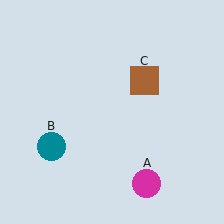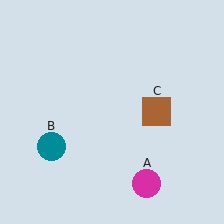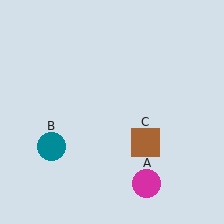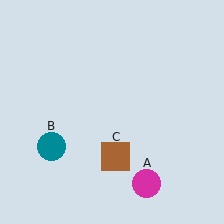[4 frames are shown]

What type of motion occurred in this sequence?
The brown square (object C) rotated clockwise around the center of the scene.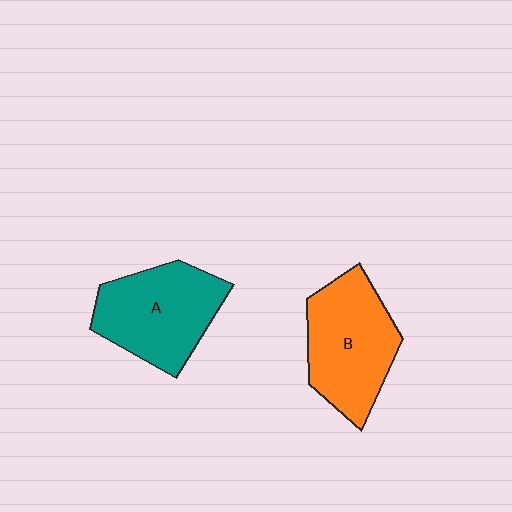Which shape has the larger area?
Shape B (orange).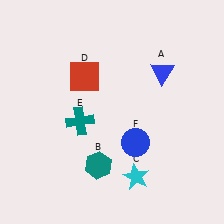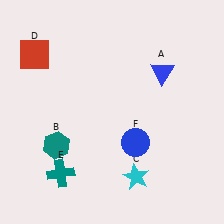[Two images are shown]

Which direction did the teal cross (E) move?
The teal cross (E) moved down.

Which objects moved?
The objects that moved are: the teal hexagon (B), the red square (D), the teal cross (E).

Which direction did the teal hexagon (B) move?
The teal hexagon (B) moved left.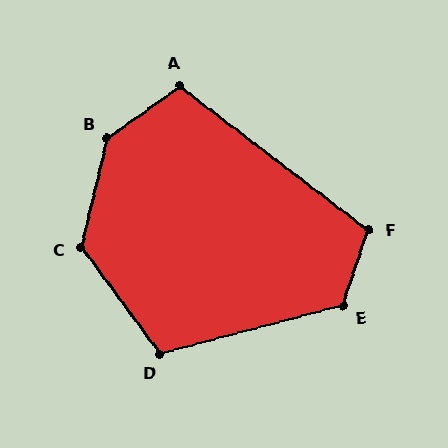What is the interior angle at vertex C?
Approximately 130 degrees (obtuse).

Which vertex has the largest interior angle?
B, at approximately 139 degrees.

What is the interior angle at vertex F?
Approximately 109 degrees (obtuse).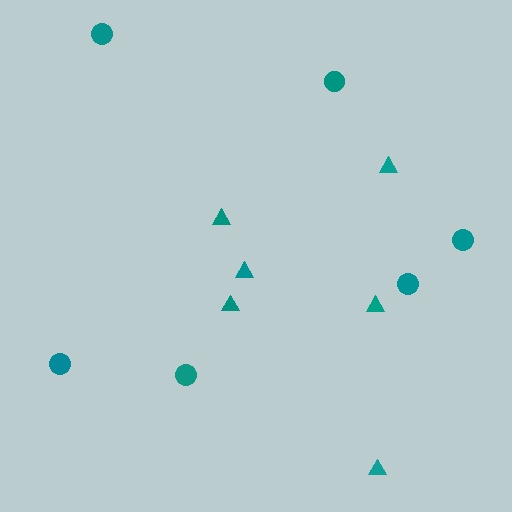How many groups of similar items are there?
There are 2 groups: one group of circles (6) and one group of triangles (6).